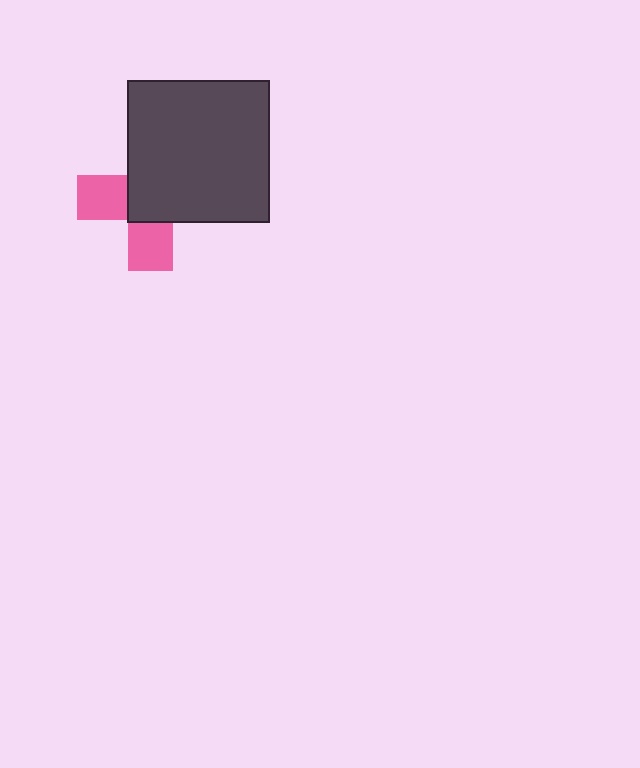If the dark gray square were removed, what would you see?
You would see the complete pink cross.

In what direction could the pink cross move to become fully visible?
The pink cross could move toward the lower-left. That would shift it out from behind the dark gray square entirely.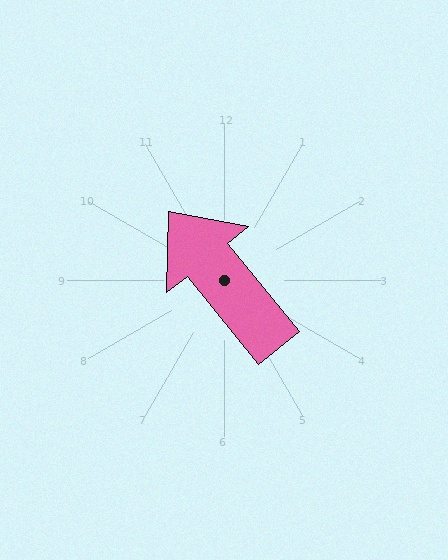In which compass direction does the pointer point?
Northwest.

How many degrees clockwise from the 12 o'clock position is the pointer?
Approximately 321 degrees.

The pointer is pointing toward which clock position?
Roughly 11 o'clock.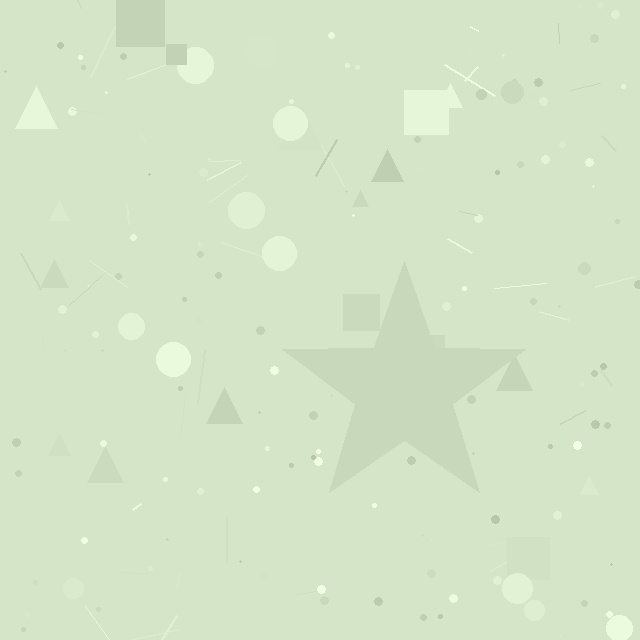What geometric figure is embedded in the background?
A star is embedded in the background.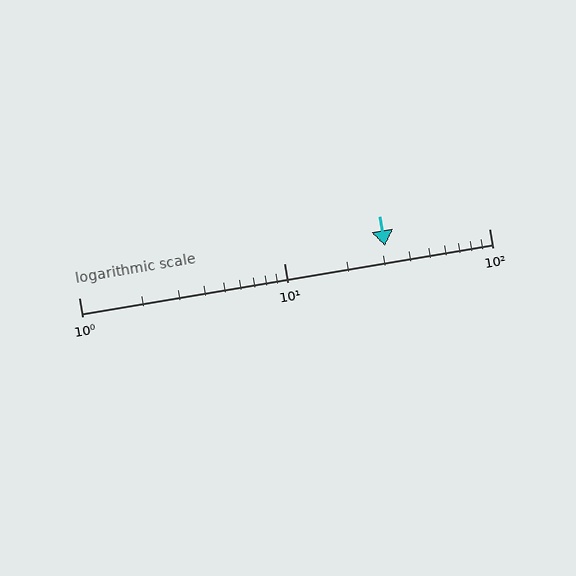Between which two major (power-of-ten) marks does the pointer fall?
The pointer is between 10 and 100.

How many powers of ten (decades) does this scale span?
The scale spans 2 decades, from 1 to 100.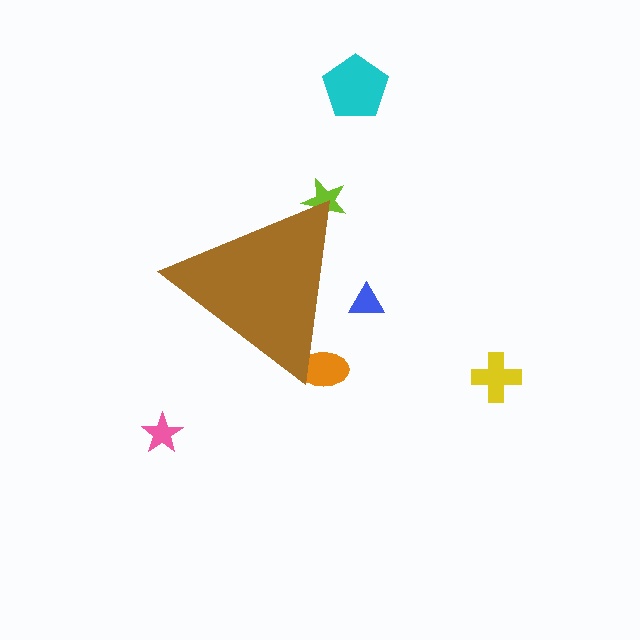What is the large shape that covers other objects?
A brown triangle.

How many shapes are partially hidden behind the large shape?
3 shapes are partially hidden.